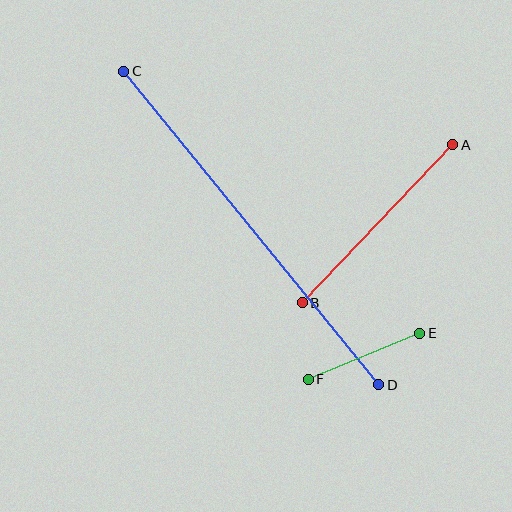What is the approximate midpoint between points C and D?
The midpoint is at approximately (251, 228) pixels.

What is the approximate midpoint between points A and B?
The midpoint is at approximately (378, 224) pixels.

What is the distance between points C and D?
The distance is approximately 404 pixels.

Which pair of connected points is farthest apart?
Points C and D are farthest apart.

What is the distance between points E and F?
The distance is approximately 121 pixels.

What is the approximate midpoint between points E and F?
The midpoint is at approximately (364, 356) pixels.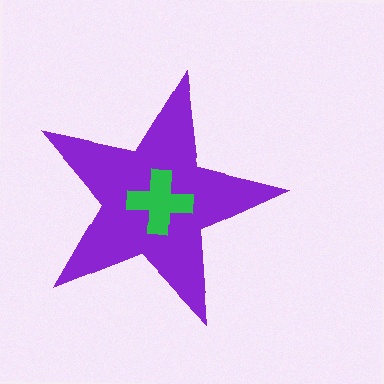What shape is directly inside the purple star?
The green cross.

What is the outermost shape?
The purple star.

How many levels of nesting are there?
2.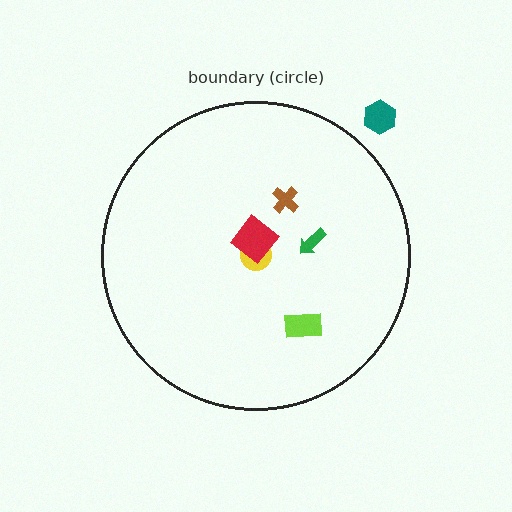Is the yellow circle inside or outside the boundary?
Inside.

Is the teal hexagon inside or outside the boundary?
Outside.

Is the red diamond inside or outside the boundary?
Inside.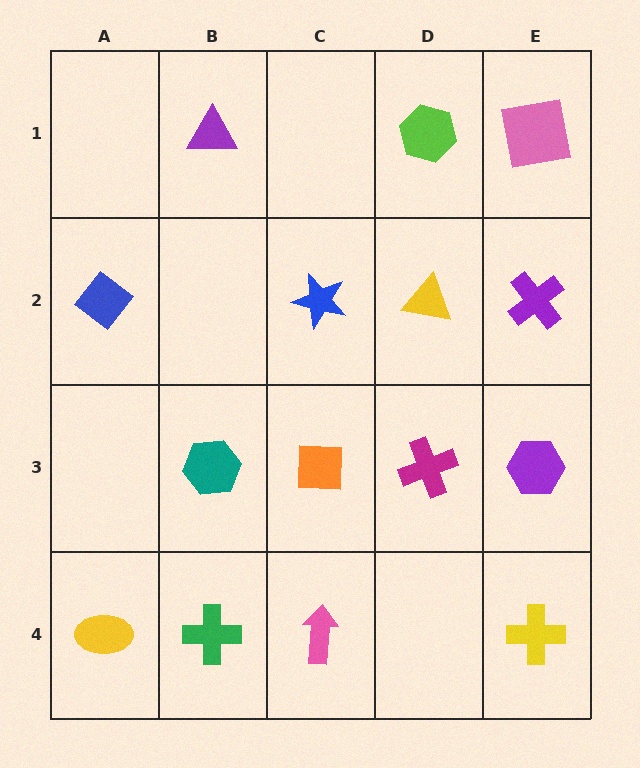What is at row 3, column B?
A teal hexagon.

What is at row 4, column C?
A pink arrow.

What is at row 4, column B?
A green cross.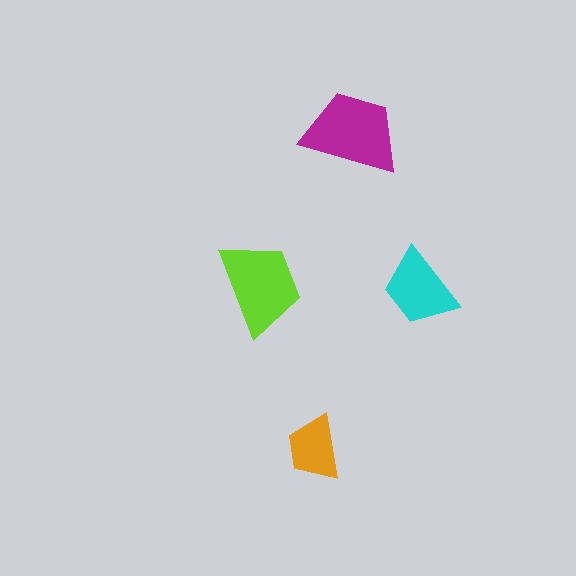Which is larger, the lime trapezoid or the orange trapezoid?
The lime one.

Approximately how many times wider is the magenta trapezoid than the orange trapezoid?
About 1.5 times wider.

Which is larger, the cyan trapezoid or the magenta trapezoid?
The magenta one.